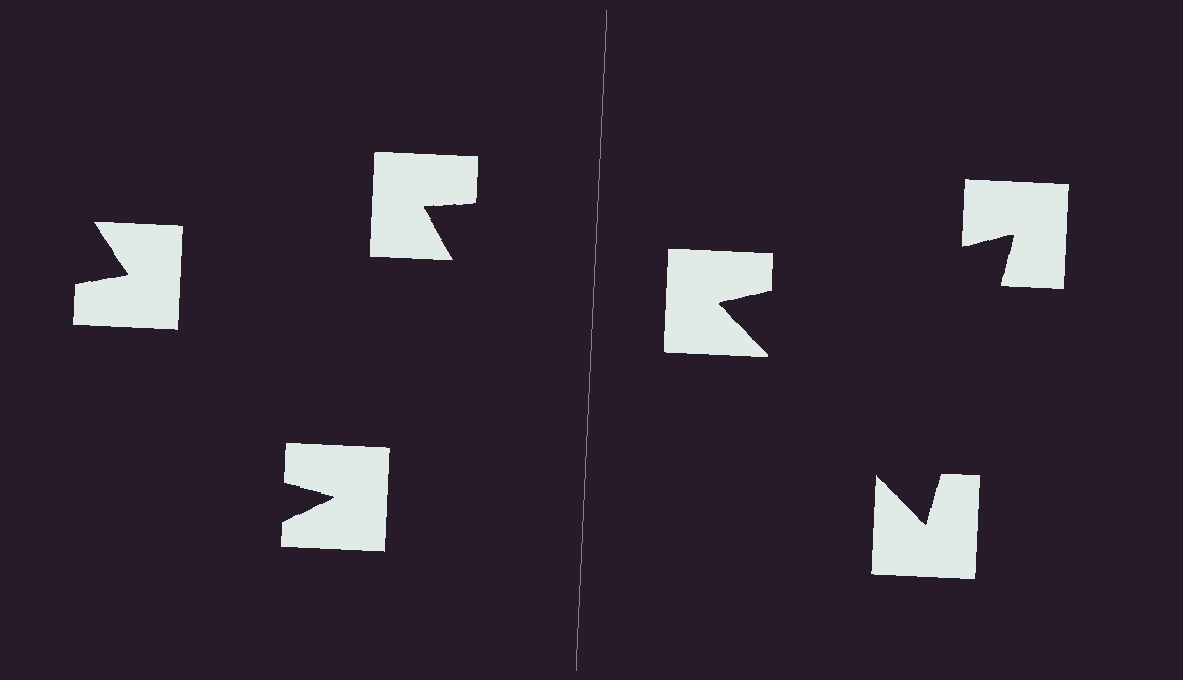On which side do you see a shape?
An illusory triangle appears on the right side. On the left side the wedge cuts are rotated, so no coherent shape forms.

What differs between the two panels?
The notched squares are positioned identically on both sides; only the wedge orientations differ. On the right they align to a triangle; on the left they are misaligned.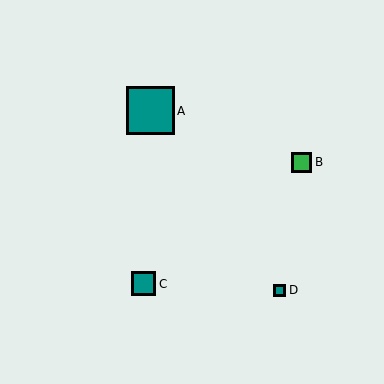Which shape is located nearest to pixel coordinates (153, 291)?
The teal square (labeled C) at (143, 284) is nearest to that location.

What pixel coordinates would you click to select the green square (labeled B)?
Click at (301, 162) to select the green square B.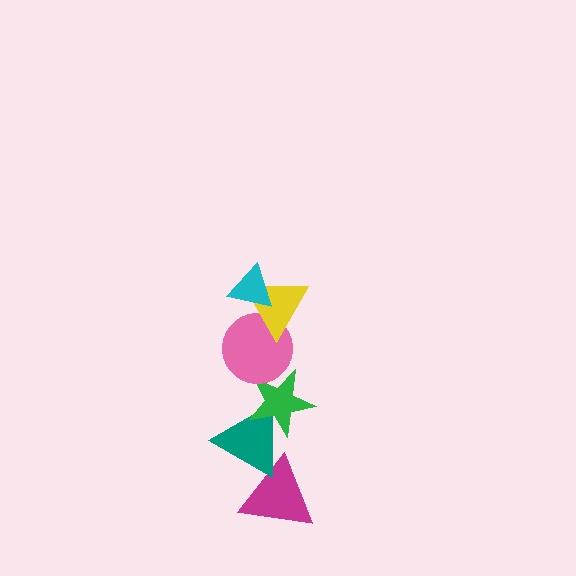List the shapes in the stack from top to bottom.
From top to bottom: the cyan triangle, the yellow triangle, the pink circle, the green star, the teal triangle, the magenta triangle.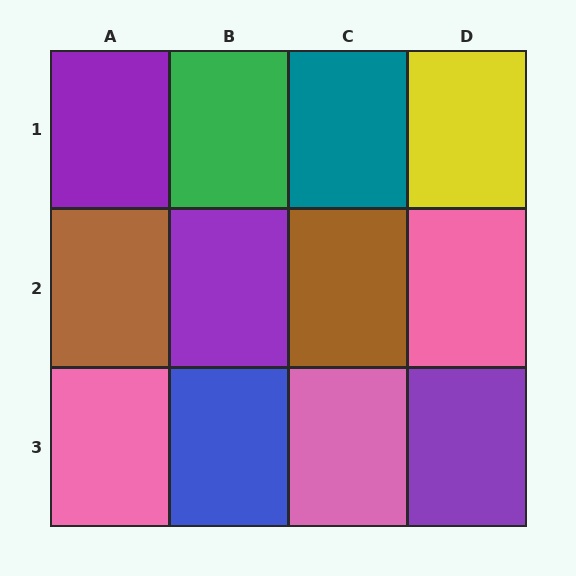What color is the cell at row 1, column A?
Purple.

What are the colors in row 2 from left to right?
Brown, purple, brown, pink.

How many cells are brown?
2 cells are brown.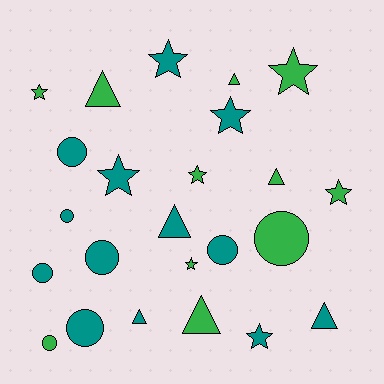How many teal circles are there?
There are 6 teal circles.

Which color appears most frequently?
Teal, with 13 objects.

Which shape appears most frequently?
Star, with 9 objects.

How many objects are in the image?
There are 24 objects.